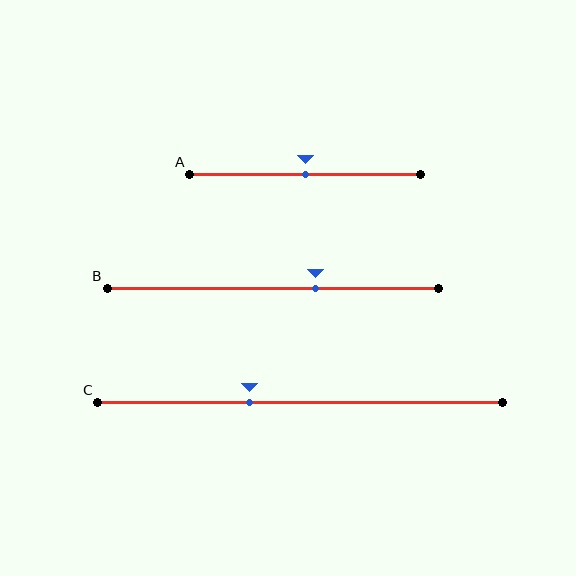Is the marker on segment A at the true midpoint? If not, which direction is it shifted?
Yes, the marker on segment A is at the true midpoint.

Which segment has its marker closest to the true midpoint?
Segment A has its marker closest to the true midpoint.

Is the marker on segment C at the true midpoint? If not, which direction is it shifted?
No, the marker on segment C is shifted to the left by about 12% of the segment length.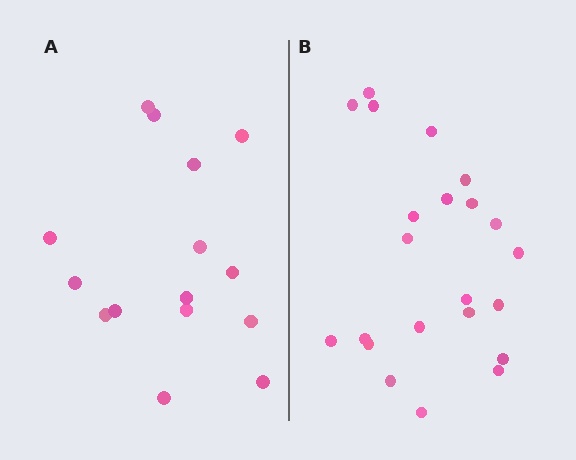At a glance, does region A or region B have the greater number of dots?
Region B (the right region) has more dots.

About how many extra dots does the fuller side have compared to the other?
Region B has roughly 8 or so more dots than region A.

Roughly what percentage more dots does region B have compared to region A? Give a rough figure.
About 45% more.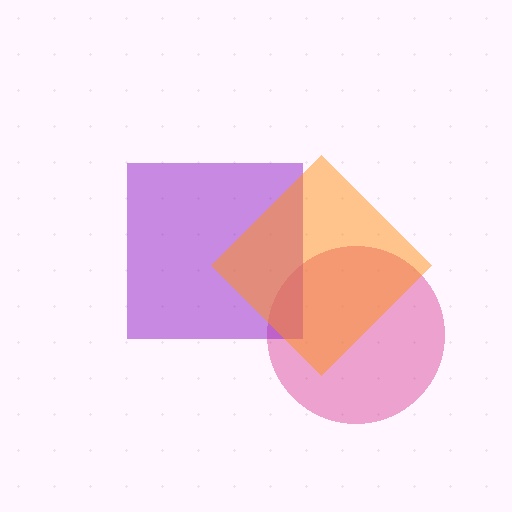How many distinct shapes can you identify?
There are 3 distinct shapes: a magenta circle, a purple square, an orange diamond.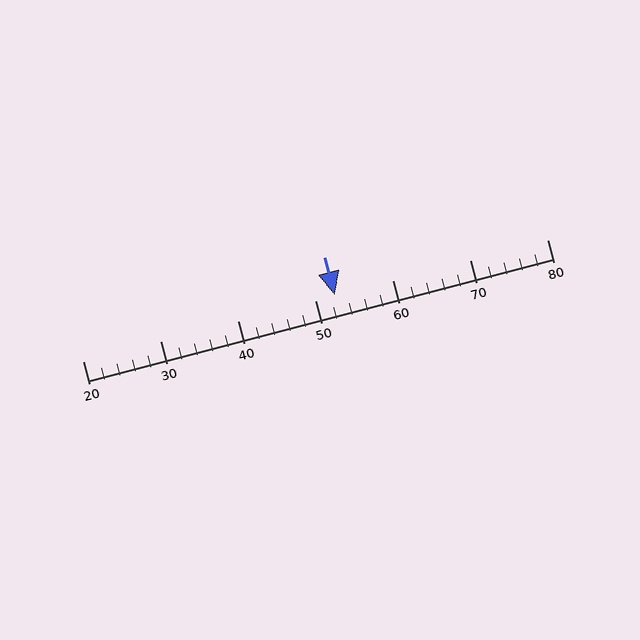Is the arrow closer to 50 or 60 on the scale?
The arrow is closer to 50.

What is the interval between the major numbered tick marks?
The major tick marks are spaced 10 units apart.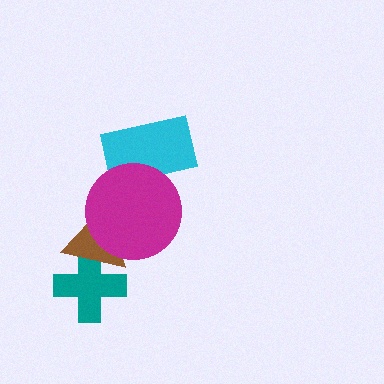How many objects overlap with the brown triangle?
2 objects overlap with the brown triangle.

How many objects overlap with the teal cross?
1 object overlaps with the teal cross.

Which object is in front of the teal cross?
The brown triangle is in front of the teal cross.